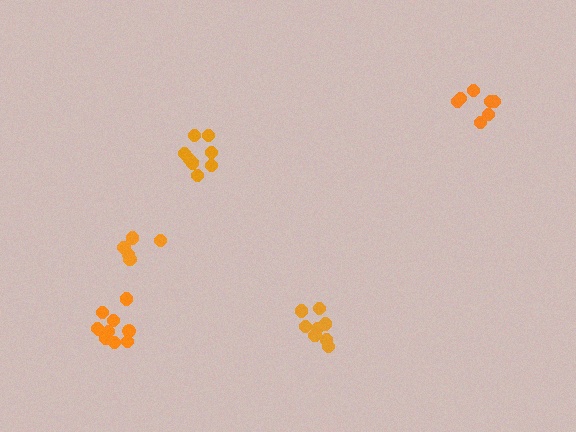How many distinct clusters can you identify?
There are 5 distinct clusters.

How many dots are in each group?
Group 1: 5 dots, Group 2: 8 dots, Group 3: 10 dots, Group 4: 7 dots, Group 5: 8 dots (38 total).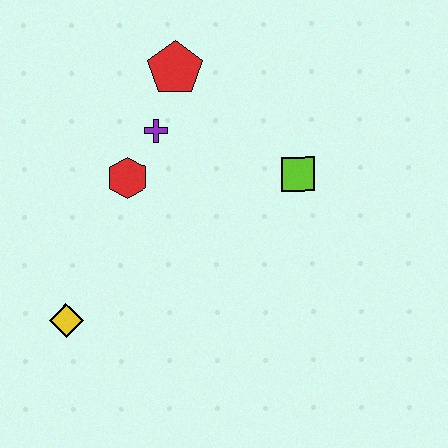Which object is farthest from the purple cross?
The yellow diamond is farthest from the purple cross.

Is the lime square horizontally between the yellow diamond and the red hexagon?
No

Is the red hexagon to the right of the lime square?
No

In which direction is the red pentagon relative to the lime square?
The red pentagon is to the left of the lime square.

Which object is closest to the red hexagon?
The purple cross is closest to the red hexagon.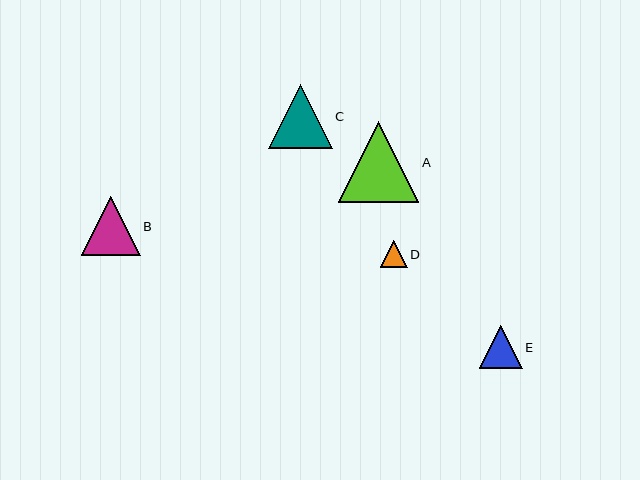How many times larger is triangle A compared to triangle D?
Triangle A is approximately 3.0 times the size of triangle D.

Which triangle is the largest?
Triangle A is the largest with a size of approximately 80 pixels.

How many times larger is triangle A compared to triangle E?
Triangle A is approximately 1.9 times the size of triangle E.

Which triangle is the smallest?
Triangle D is the smallest with a size of approximately 27 pixels.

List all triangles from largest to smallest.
From largest to smallest: A, C, B, E, D.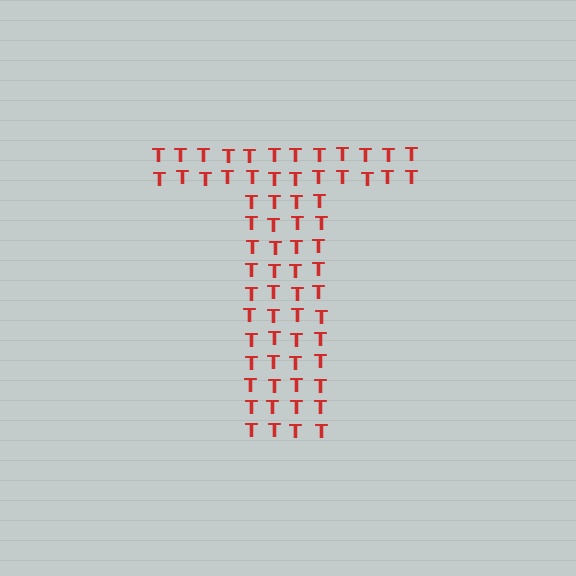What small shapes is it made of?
It is made of small letter T's.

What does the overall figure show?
The overall figure shows the letter T.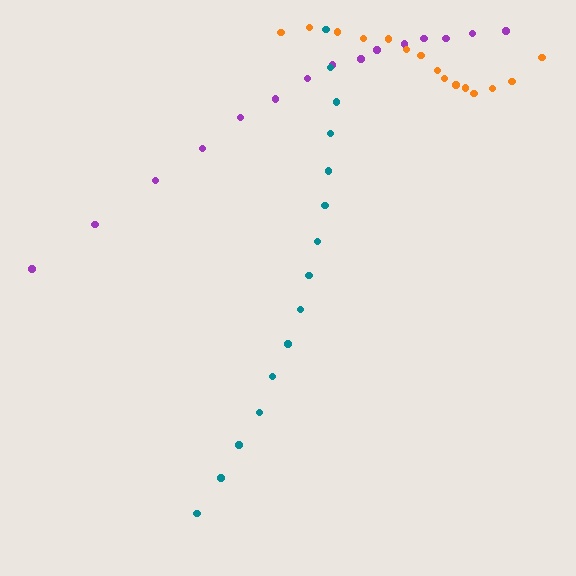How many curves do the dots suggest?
There are 3 distinct paths.